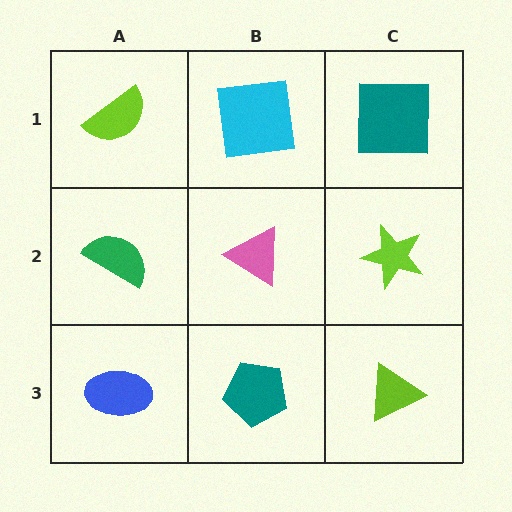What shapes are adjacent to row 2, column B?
A cyan square (row 1, column B), a teal pentagon (row 3, column B), a green semicircle (row 2, column A), a lime star (row 2, column C).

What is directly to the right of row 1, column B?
A teal square.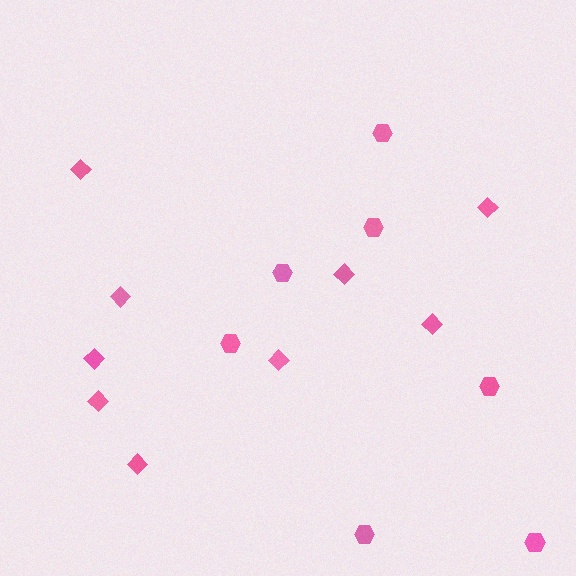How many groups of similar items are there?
There are 2 groups: one group of diamonds (9) and one group of hexagons (7).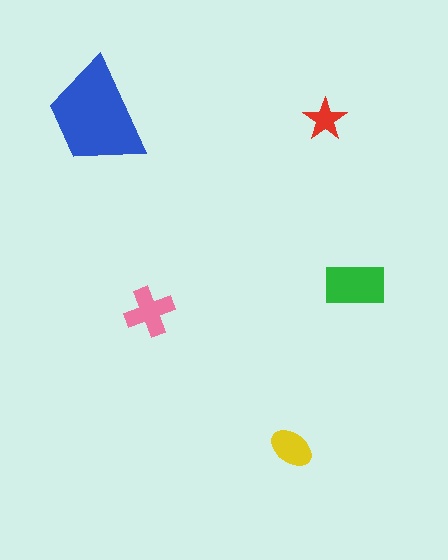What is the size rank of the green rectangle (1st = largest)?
2nd.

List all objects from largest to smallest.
The blue trapezoid, the green rectangle, the pink cross, the yellow ellipse, the red star.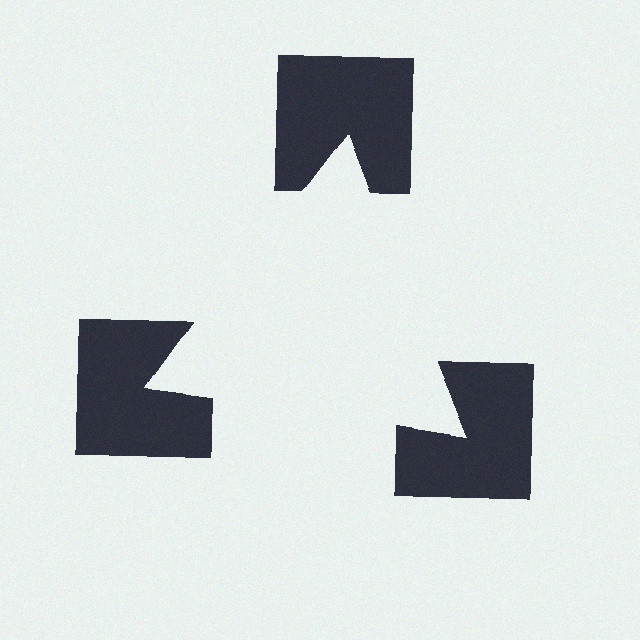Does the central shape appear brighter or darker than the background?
It typically appears slightly brighter than the background, even though no actual brightness change is drawn.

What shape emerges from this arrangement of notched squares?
An illusory triangle — its edges are inferred from the aligned wedge cuts in the notched squares, not physically drawn.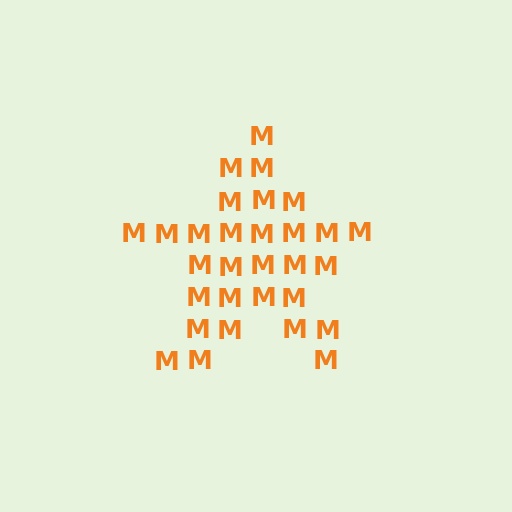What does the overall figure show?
The overall figure shows a star.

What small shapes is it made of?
It is made of small letter M's.